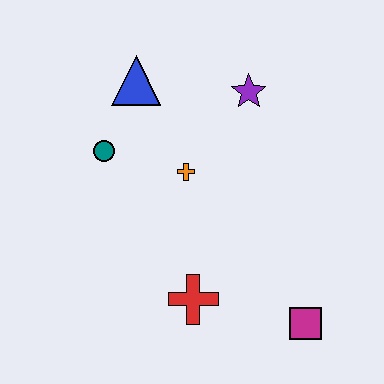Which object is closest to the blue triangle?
The teal circle is closest to the blue triangle.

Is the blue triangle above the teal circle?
Yes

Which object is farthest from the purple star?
The magenta square is farthest from the purple star.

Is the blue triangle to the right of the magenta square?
No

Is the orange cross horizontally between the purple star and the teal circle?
Yes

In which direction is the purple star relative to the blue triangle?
The purple star is to the right of the blue triangle.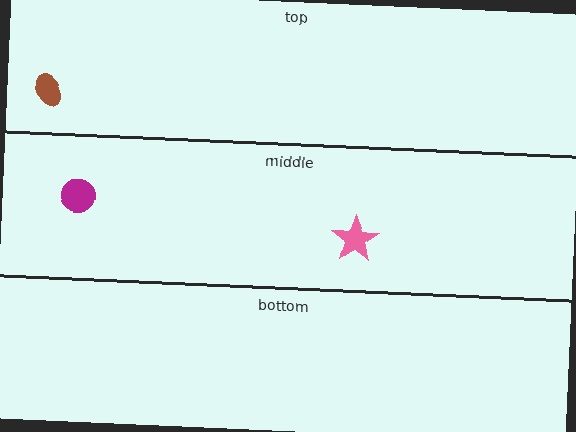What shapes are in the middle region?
The pink star, the magenta circle.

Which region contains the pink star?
The middle region.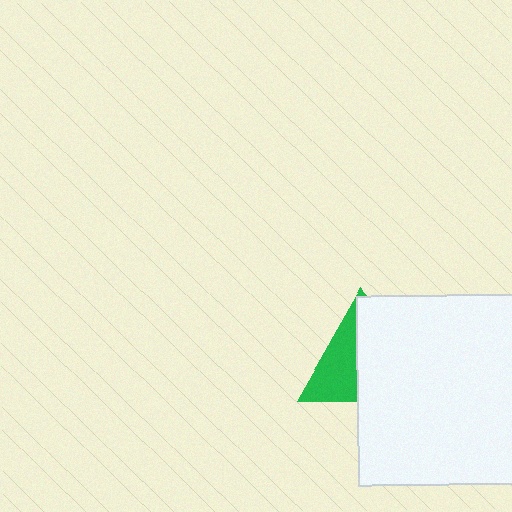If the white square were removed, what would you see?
You would see the complete green triangle.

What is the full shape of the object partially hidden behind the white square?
The partially hidden object is a green triangle.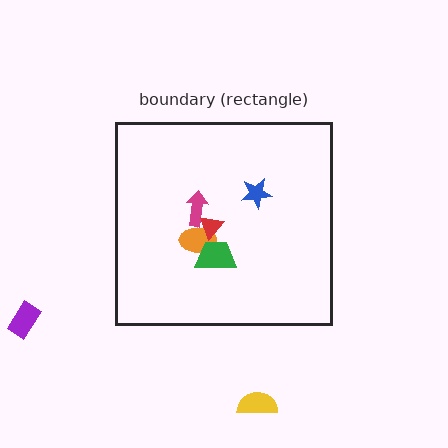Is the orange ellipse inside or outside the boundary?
Inside.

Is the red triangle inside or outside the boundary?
Inside.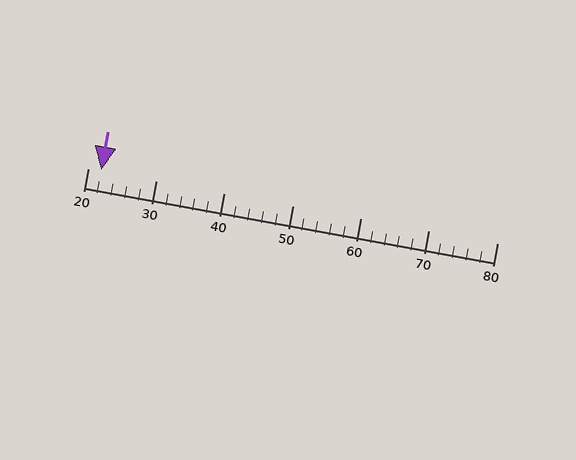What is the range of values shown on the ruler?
The ruler shows values from 20 to 80.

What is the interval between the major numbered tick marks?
The major tick marks are spaced 10 units apart.